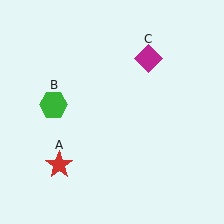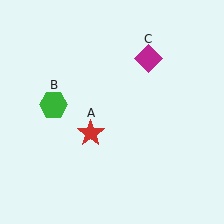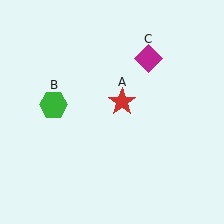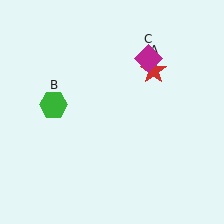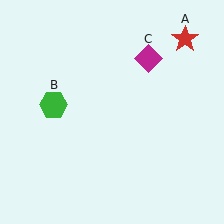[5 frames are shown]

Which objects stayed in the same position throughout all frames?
Green hexagon (object B) and magenta diamond (object C) remained stationary.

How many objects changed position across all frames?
1 object changed position: red star (object A).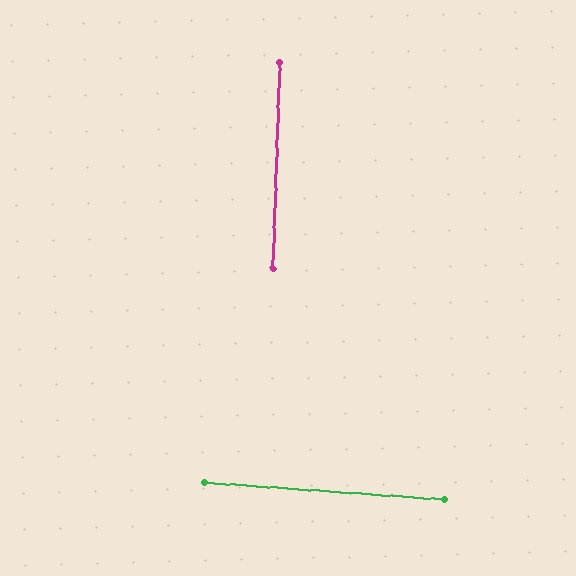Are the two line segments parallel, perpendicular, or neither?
Perpendicular — they meet at approximately 88°.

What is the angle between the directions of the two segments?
Approximately 88 degrees.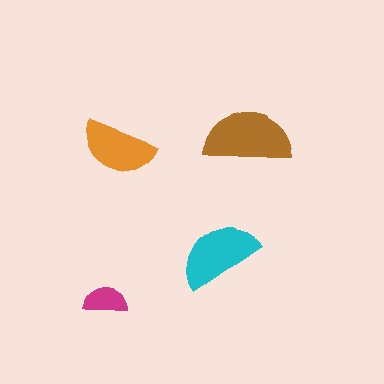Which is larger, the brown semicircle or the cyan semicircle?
The brown one.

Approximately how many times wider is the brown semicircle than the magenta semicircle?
About 2 times wider.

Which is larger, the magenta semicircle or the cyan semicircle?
The cyan one.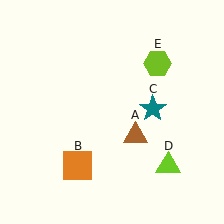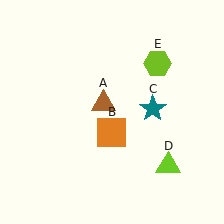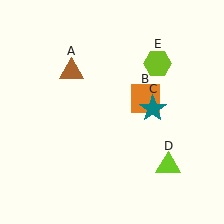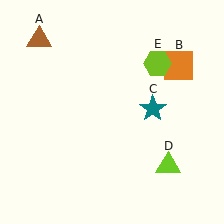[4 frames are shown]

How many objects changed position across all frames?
2 objects changed position: brown triangle (object A), orange square (object B).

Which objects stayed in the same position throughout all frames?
Teal star (object C) and lime triangle (object D) and lime hexagon (object E) remained stationary.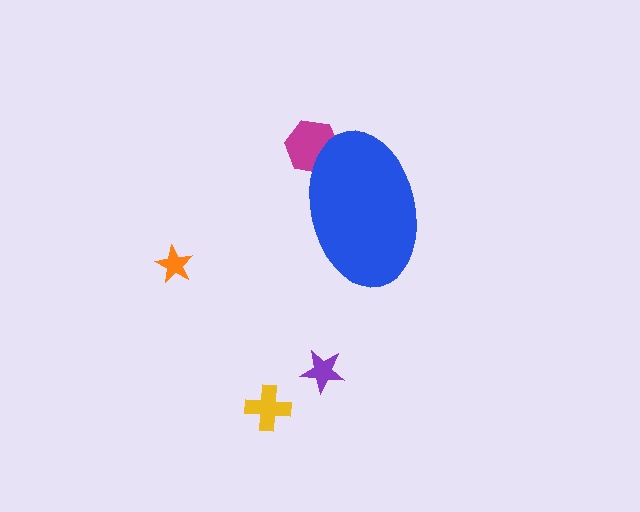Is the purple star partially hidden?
No, the purple star is fully visible.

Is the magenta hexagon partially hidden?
Yes, the magenta hexagon is partially hidden behind the blue ellipse.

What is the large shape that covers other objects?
A blue ellipse.